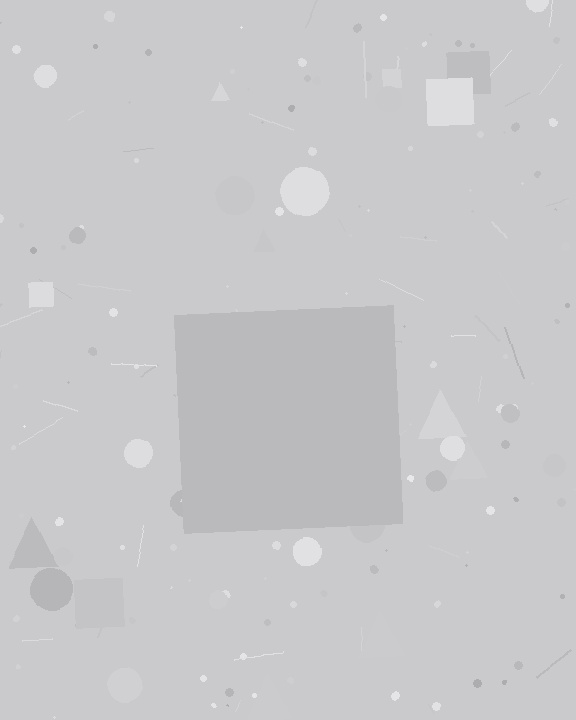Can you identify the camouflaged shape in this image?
The camouflaged shape is a square.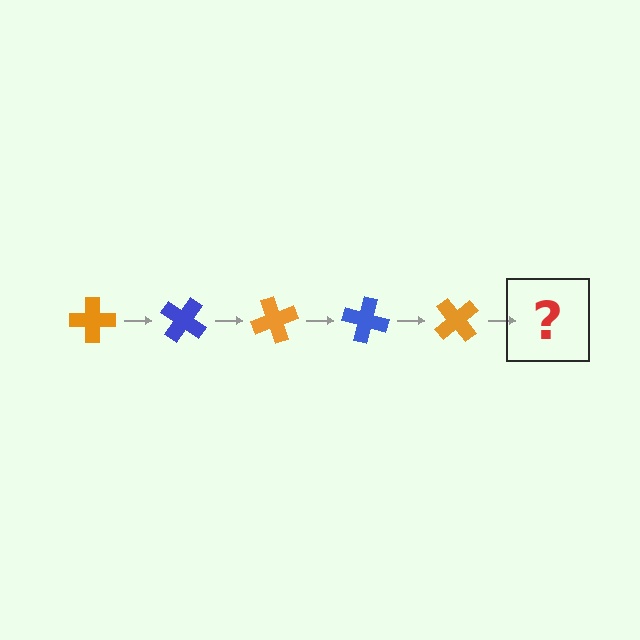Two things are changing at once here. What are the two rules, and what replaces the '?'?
The two rules are that it rotates 35 degrees each step and the color cycles through orange and blue. The '?' should be a blue cross, rotated 175 degrees from the start.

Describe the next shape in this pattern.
It should be a blue cross, rotated 175 degrees from the start.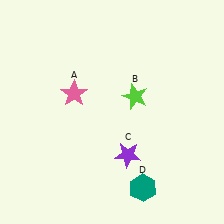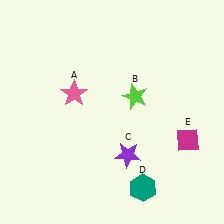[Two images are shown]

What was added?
A magenta diamond (E) was added in Image 2.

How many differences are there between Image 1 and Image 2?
There is 1 difference between the two images.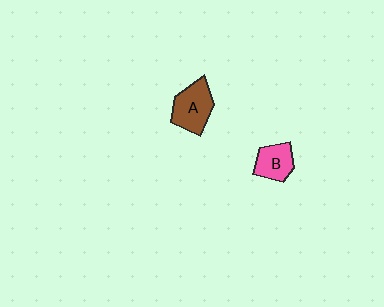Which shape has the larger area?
Shape A (brown).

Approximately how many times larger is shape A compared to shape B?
Approximately 1.3 times.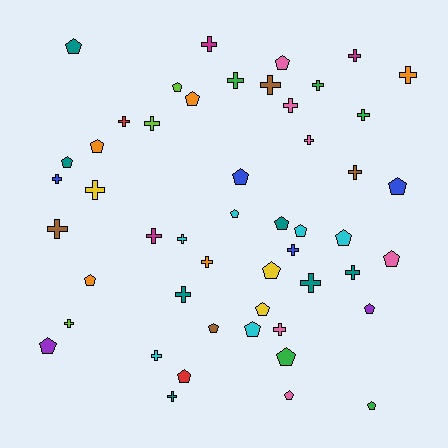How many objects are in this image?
There are 50 objects.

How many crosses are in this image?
There are 26 crosses.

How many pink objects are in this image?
There are 6 pink objects.